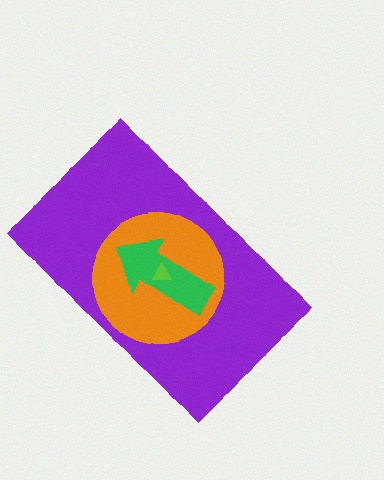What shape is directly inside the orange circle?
The green arrow.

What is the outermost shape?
The purple rectangle.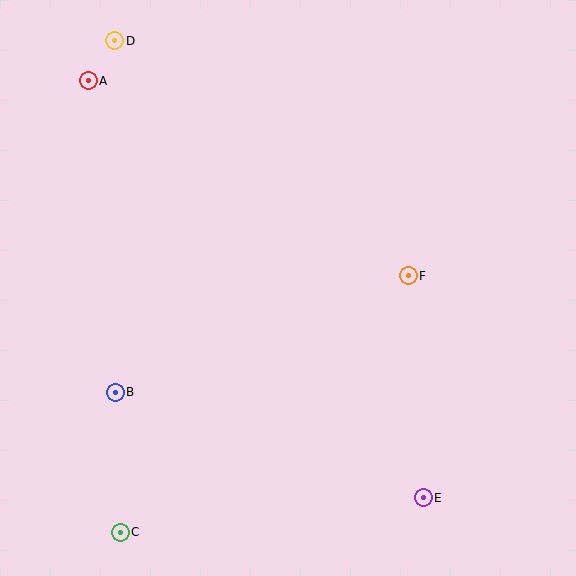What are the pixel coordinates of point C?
Point C is at (120, 532).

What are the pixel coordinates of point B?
Point B is at (115, 392).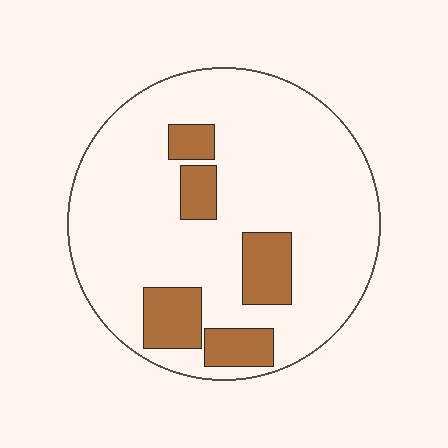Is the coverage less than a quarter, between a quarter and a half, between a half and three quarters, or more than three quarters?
Less than a quarter.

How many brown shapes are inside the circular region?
5.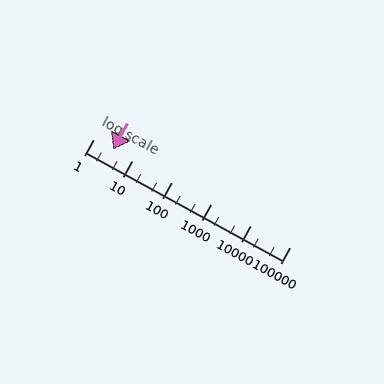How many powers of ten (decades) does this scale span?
The scale spans 5 decades, from 1 to 100000.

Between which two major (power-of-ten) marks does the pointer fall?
The pointer is between 1 and 10.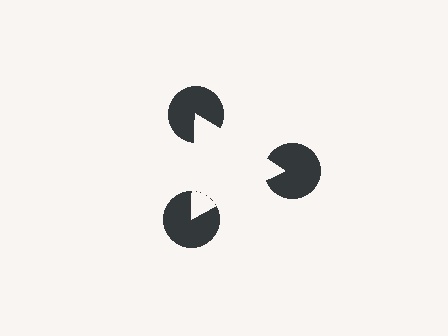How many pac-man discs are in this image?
There are 3 — one at each vertex of the illusory triangle.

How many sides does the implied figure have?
3 sides.